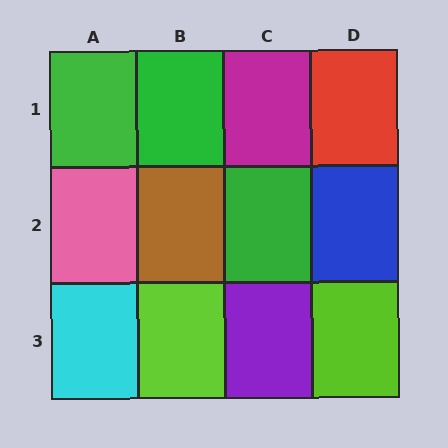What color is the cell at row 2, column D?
Blue.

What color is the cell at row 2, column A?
Pink.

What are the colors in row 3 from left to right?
Cyan, lime, purple, lime.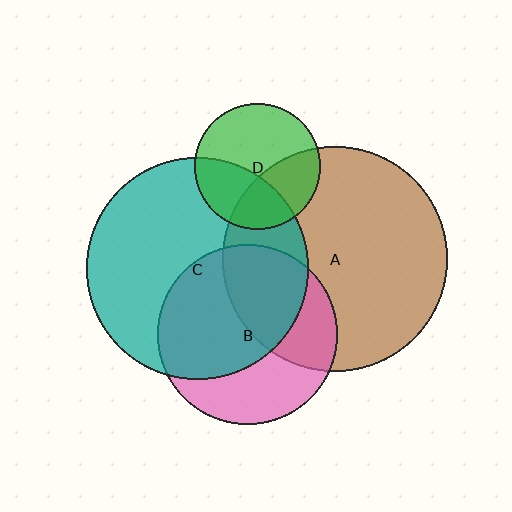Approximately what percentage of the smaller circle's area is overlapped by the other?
Approximately 60%.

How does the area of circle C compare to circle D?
Approximately 3.1 times.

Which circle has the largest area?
Circle A (brown).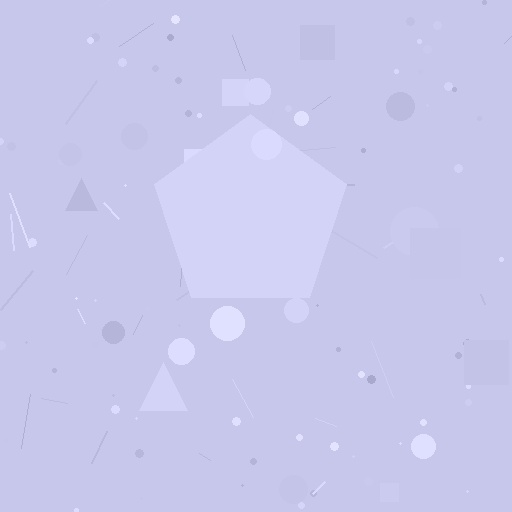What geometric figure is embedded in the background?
A pentagon is embedded in the background.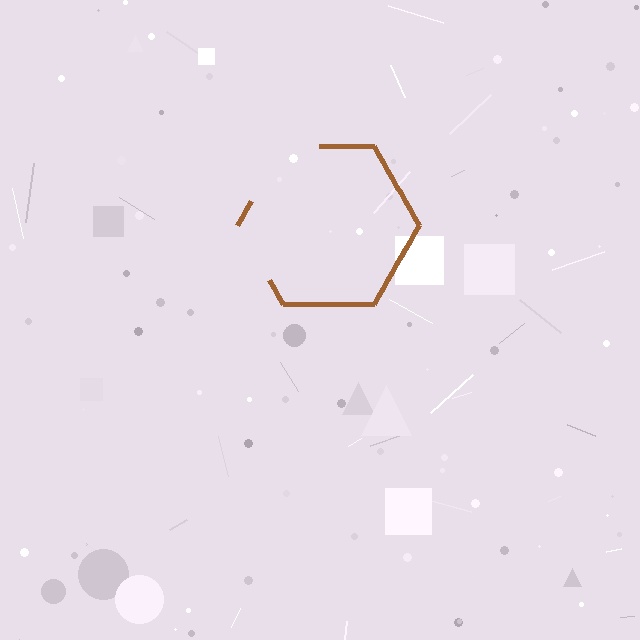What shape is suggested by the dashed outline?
The dashed outline suggests a hexagon.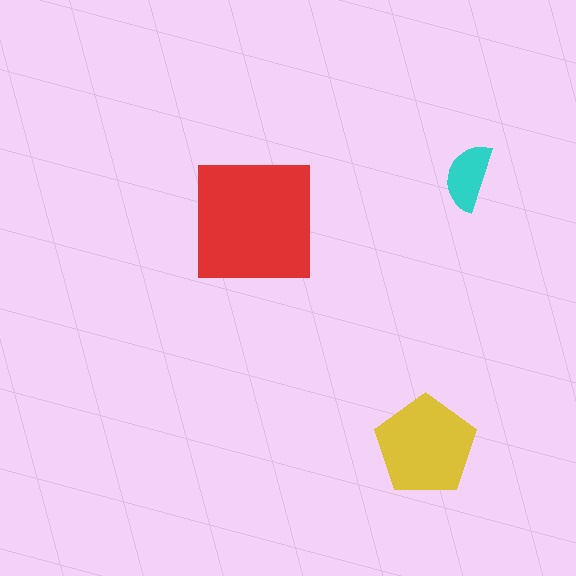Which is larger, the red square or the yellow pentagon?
The red square.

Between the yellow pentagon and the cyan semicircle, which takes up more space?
The yellow pentagon.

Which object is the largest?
The red square.